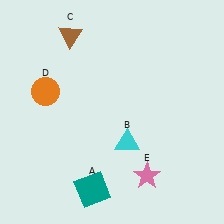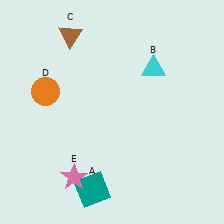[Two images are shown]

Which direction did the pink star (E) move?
The pink star (E) moved left.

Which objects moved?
The objects that moved are: the cyan triangle (B), the pink star (E).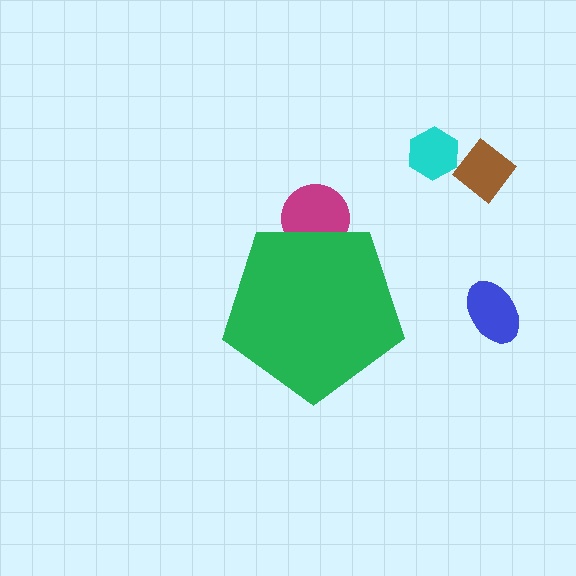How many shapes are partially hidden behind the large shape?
1 shape is partially hidden.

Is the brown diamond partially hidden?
No, the brown diamond is fully visible.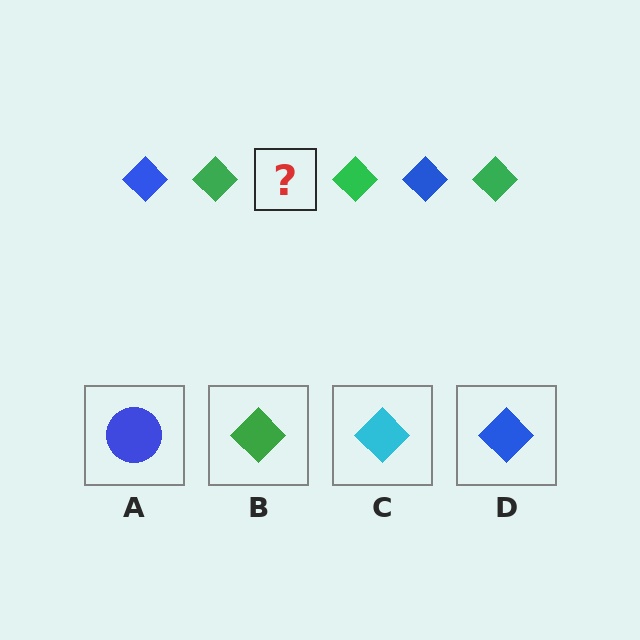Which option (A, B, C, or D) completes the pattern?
D.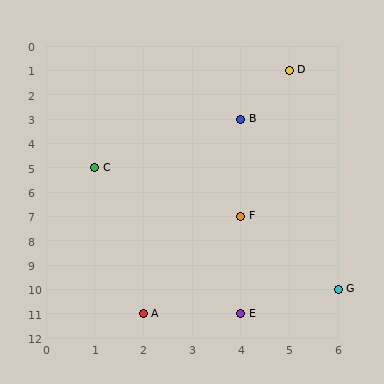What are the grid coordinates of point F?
Point F is at grid coordinates (4, 7).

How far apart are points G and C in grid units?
Points G and C are 5 columns and 5 rows apart (about 7.1 grid units diagonally).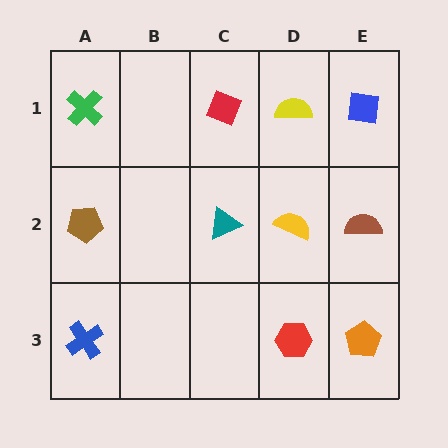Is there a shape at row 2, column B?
No, that cell is empty.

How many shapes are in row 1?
4 shapes.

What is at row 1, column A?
A green cross.